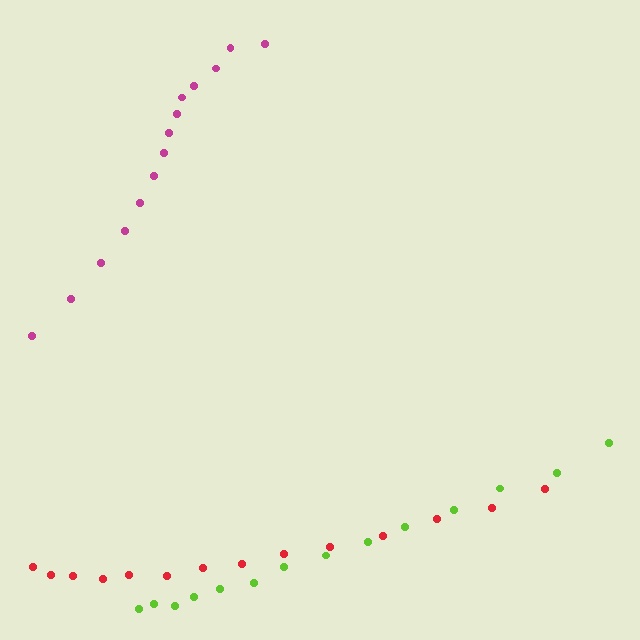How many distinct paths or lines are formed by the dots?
There are 3 distinct paths.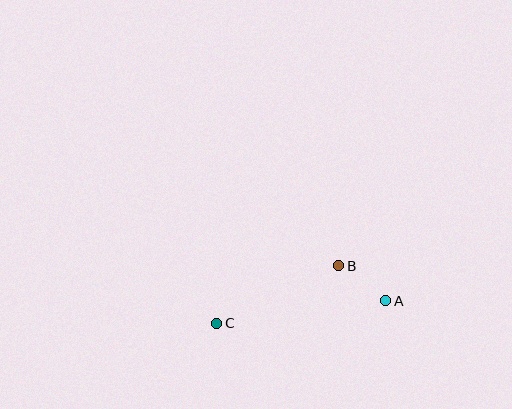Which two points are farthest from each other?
Points A and C are farthest from each other.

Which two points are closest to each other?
Points A and B are closest to each other.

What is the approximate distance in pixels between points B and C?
The distance between B and C is approximately 135 pixels.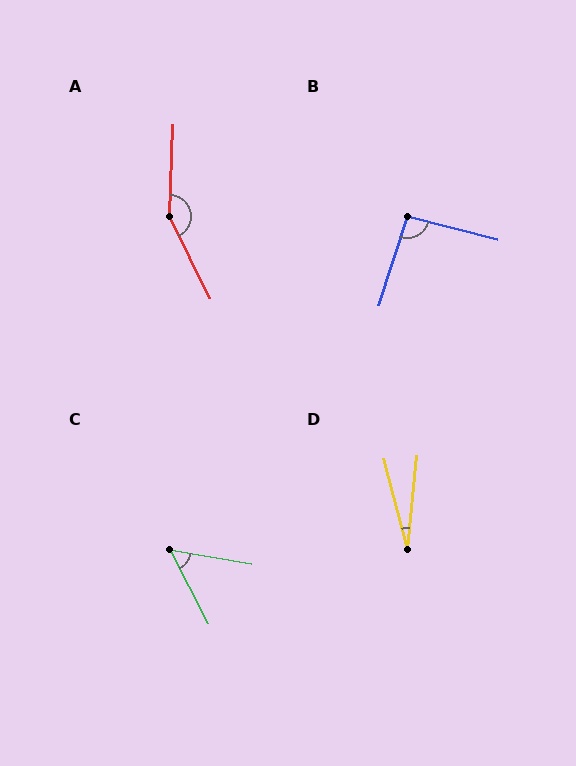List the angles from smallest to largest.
D (21°), C (53°), B (94°), A (151°).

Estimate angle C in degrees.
Approximately 53 degrees.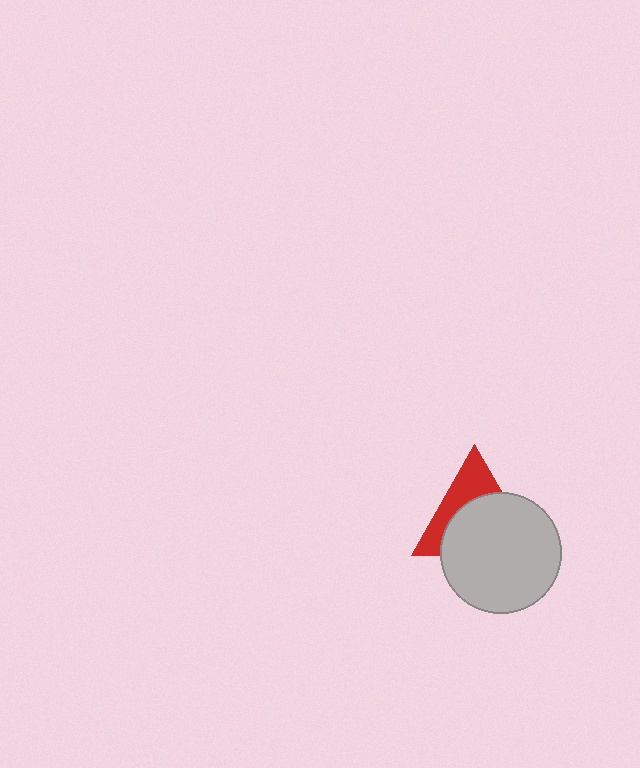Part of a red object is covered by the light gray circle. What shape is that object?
It is a triangle.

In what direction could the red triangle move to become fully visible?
The red triangle could move up. That would shift it out from behind the light gray circle entirely.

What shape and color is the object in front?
The object in front is a light gray circle.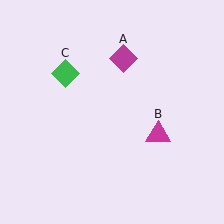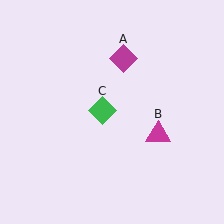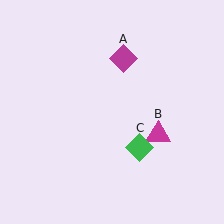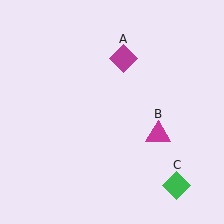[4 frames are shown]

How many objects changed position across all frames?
1 object changed position: green diamond (object C).